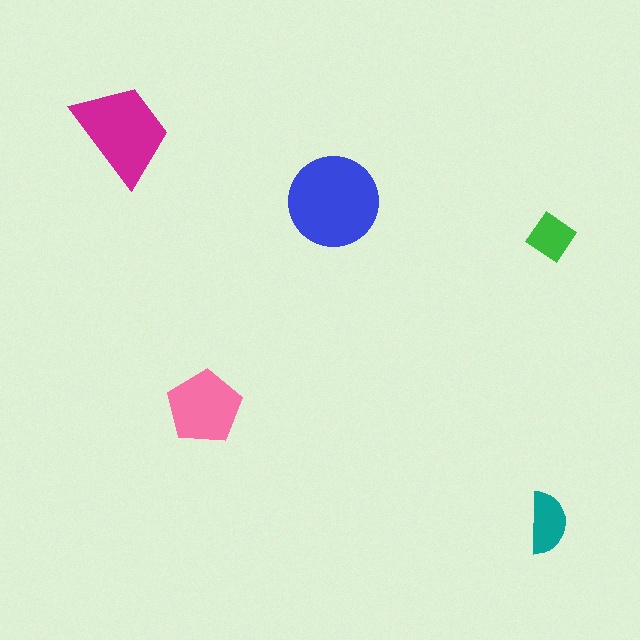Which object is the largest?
The blue circle.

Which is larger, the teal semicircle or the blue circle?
The blue circle.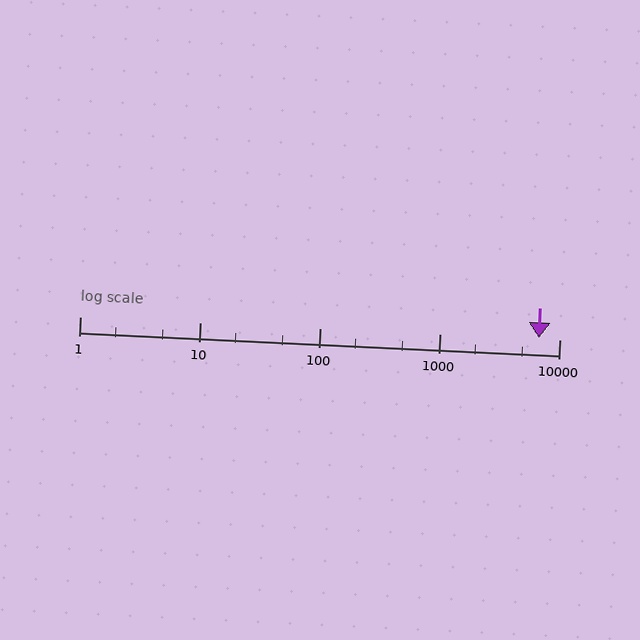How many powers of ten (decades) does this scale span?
The scale spans 4 decades, from 1 to 10000.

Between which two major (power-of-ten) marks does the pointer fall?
The pointer is between 1000 and 10000.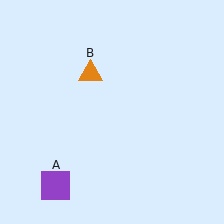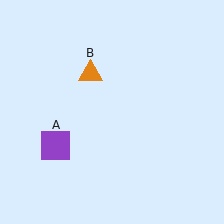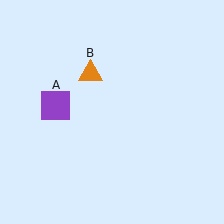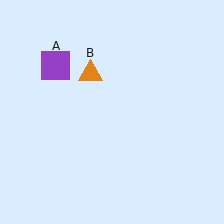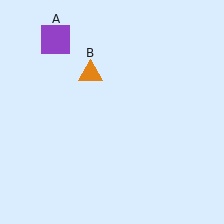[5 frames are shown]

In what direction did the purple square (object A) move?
The purple square (object A) moved up.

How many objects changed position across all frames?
1 object changed position: purple square (object A).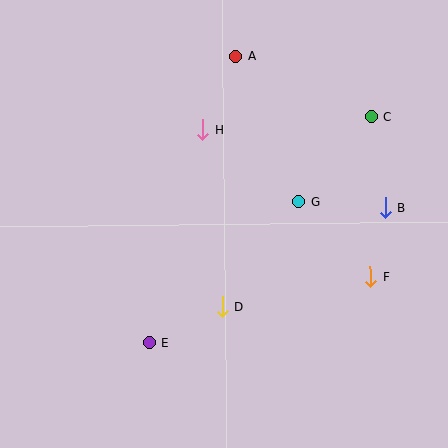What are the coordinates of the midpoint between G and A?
The midpoint between G and A is at (267, 129).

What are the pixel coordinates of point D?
Point D is at (222, 307).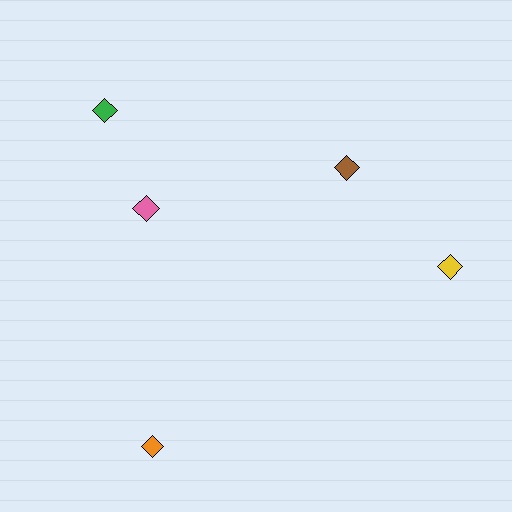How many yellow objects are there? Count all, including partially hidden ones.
There is 1 yellow object.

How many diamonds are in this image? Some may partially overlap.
There are 5 diamonds.